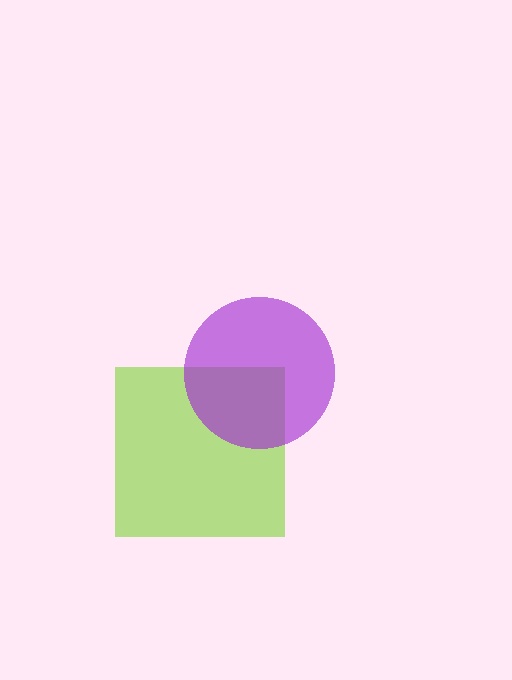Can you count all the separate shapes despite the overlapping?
Yes, there are 2 separate shapes.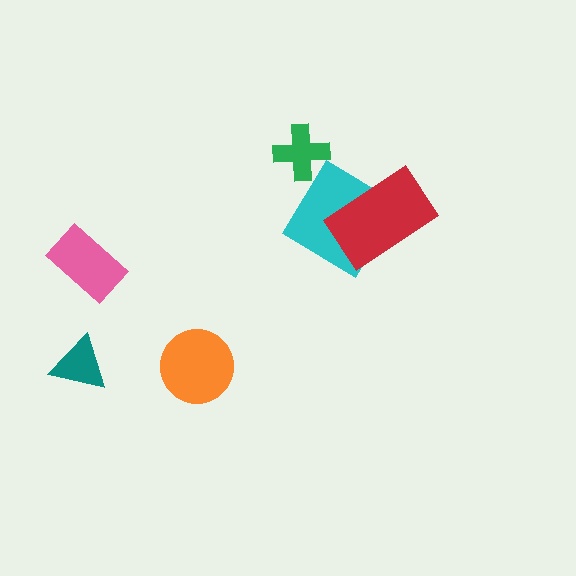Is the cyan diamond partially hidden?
Yes, it is partially covered by another shape.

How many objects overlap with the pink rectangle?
0 objects overlap with the pink rectangle.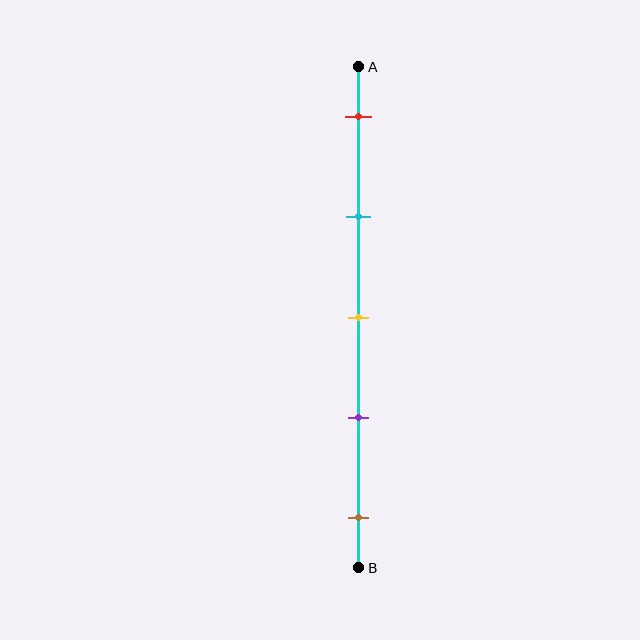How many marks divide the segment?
There are 5 marks dividing the segment.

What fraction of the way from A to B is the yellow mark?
The yellow mark is approximately 50% (0.5) of the way from A to B.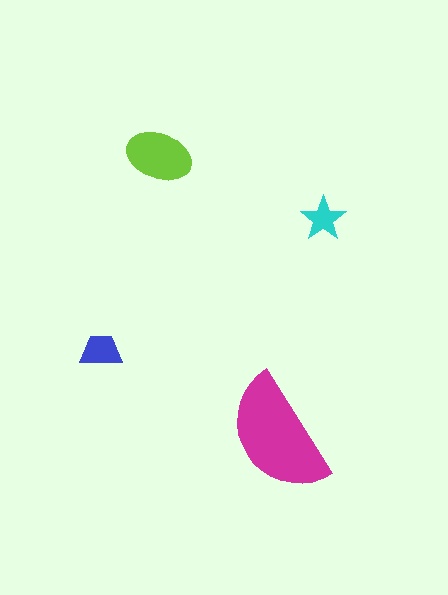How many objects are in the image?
There are 4 objects in the image.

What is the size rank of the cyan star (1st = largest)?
4th.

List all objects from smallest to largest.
The cyan star, the blue trapezoid, the lime ellipse, the magenta semicircle.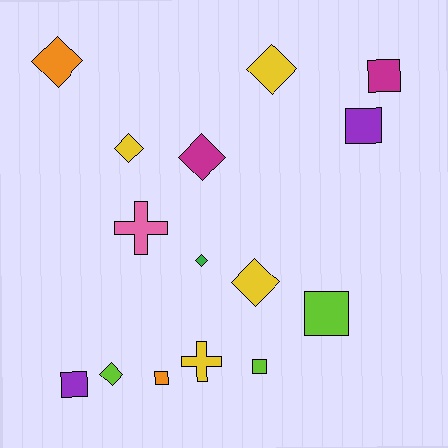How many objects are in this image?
There are 15 objects.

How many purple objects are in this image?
There are 2 purple objects.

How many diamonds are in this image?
There are 7 diamonds.